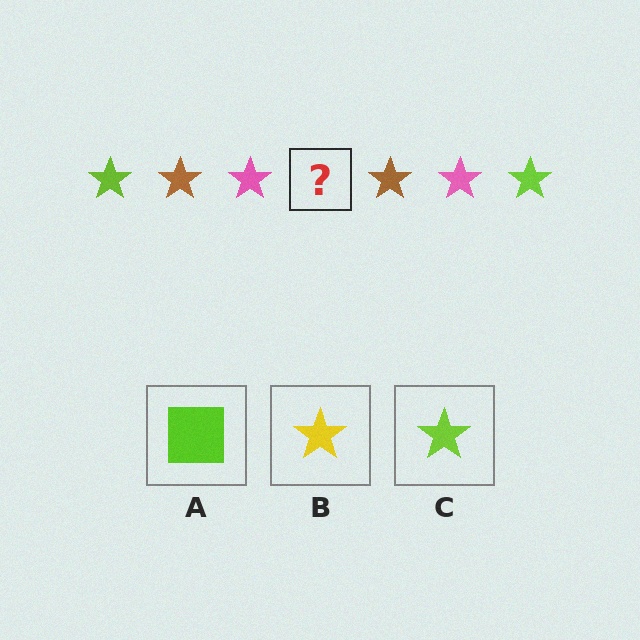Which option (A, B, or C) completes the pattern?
C.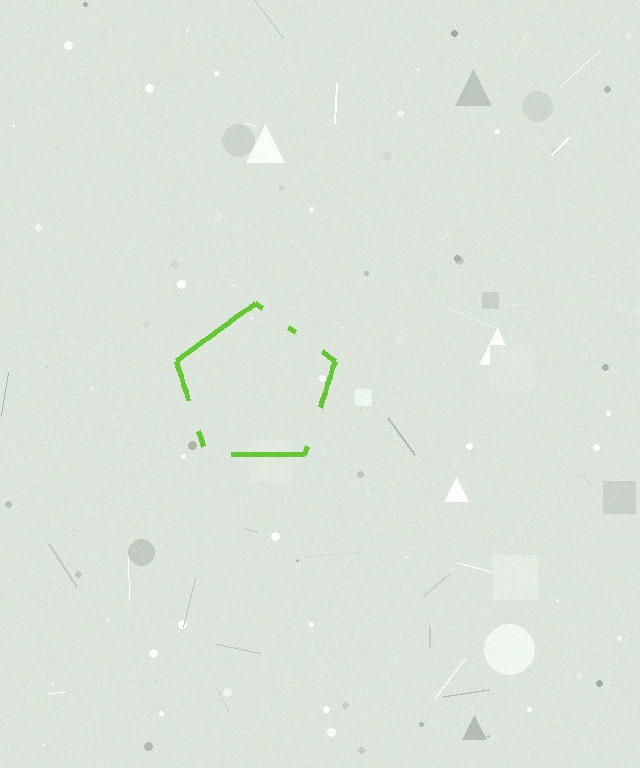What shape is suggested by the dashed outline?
The dashed outline suggests a pentagon.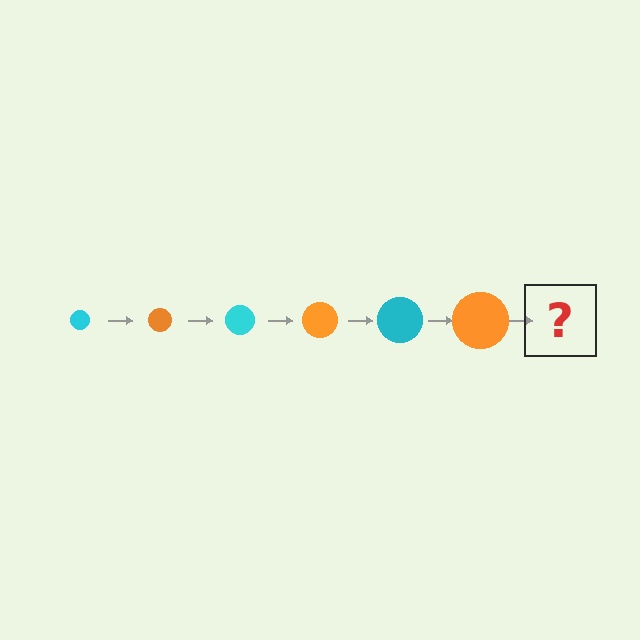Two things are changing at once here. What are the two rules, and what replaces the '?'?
The two rules are that the circle grows larger each step and the color cycles through cyan and orange. The '?' should be a cyan circle, larger than the previous one.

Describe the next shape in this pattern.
It should be a cyan circle, larger than the previous one.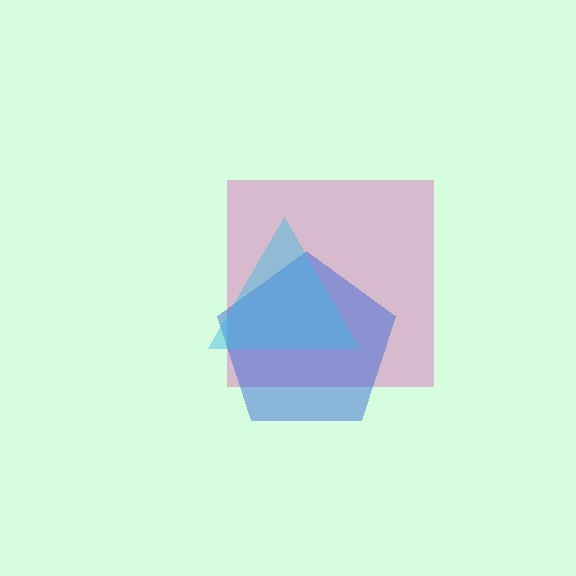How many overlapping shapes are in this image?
There are 3 overlapping shapes in the image.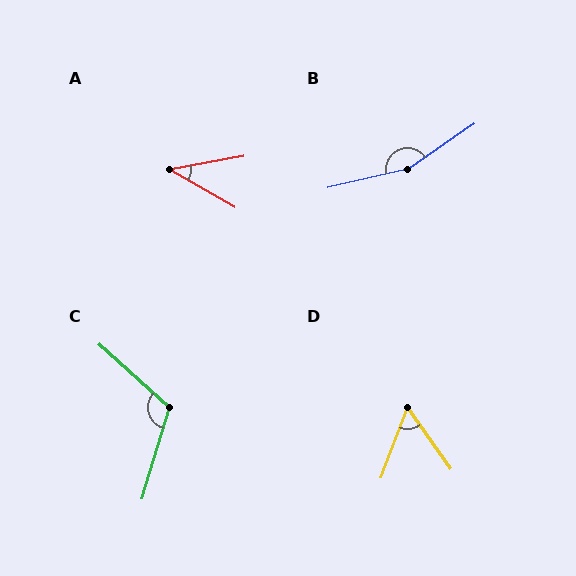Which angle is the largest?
B, at approximately 158 degrees.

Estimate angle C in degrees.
Approximately 115 degrees.